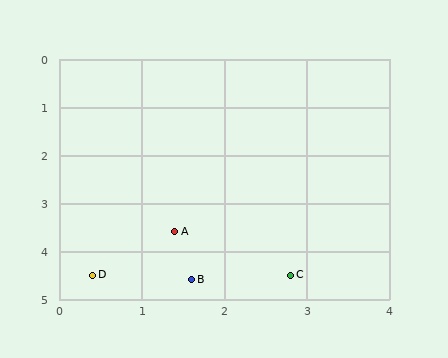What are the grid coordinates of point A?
Point A is at approximately (1.4, 3.6).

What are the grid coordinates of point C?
Point C is at approximately (2.8, 4.5).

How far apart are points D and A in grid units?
Points D and A are about 1.3 grid units apart.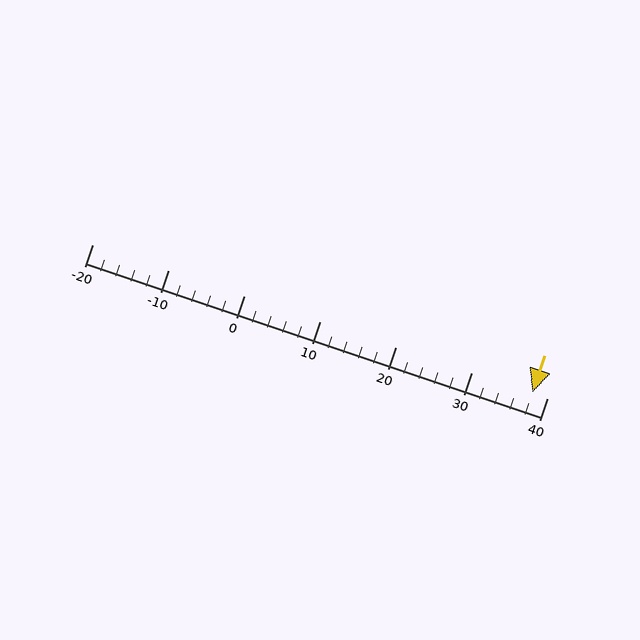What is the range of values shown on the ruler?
The ruler shows values from -20 to 40.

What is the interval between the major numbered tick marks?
The major tick marks are spaced 10 units apart.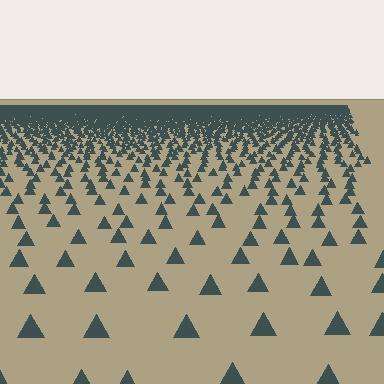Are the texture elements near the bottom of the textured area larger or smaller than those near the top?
Larger. Near the bottom, elements are closer to the viewer and appear at a bigger on-screen size.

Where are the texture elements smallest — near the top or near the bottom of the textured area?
Near the top.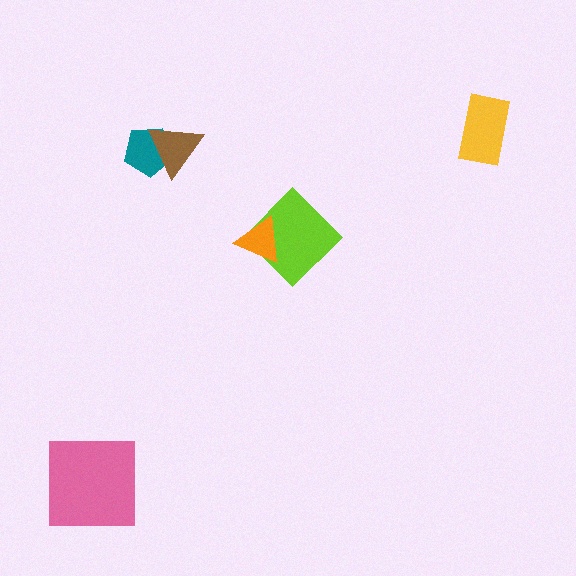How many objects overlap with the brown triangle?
1 object overlaps with the brown triangle.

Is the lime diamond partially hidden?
Yes, it is partially covered by another shape.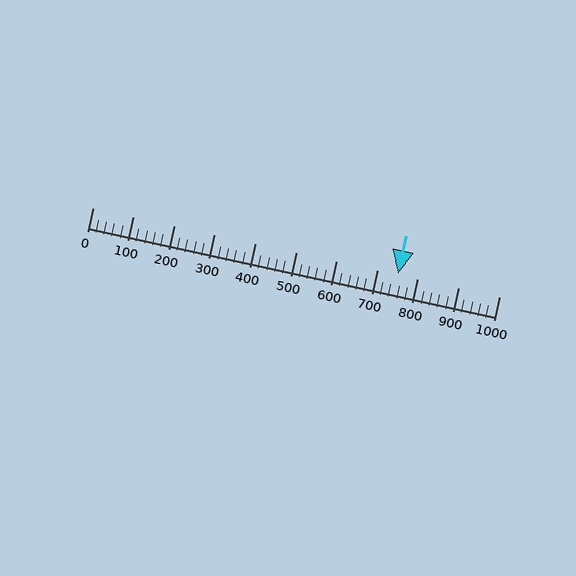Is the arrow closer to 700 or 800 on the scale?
The arrow is closer to 800.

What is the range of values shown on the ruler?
The ruler shows values from 0 to 1000.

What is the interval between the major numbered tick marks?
The major tick marks are spaced 100 units apart.